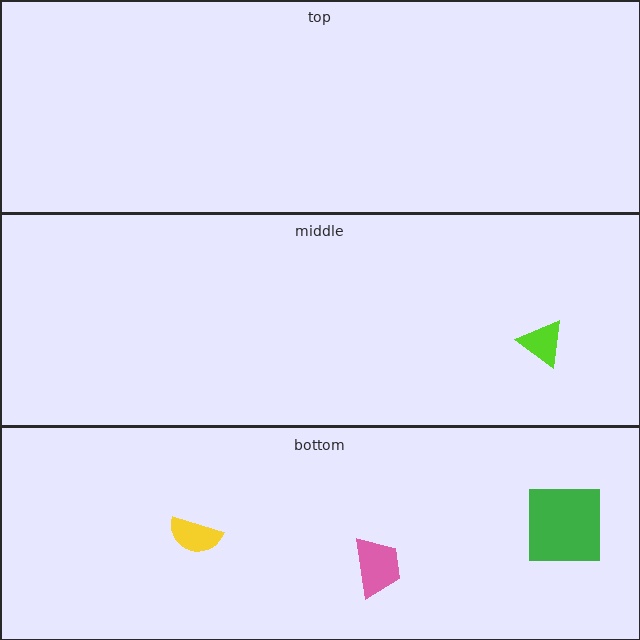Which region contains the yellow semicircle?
The bottom region.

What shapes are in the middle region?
The lime triangle.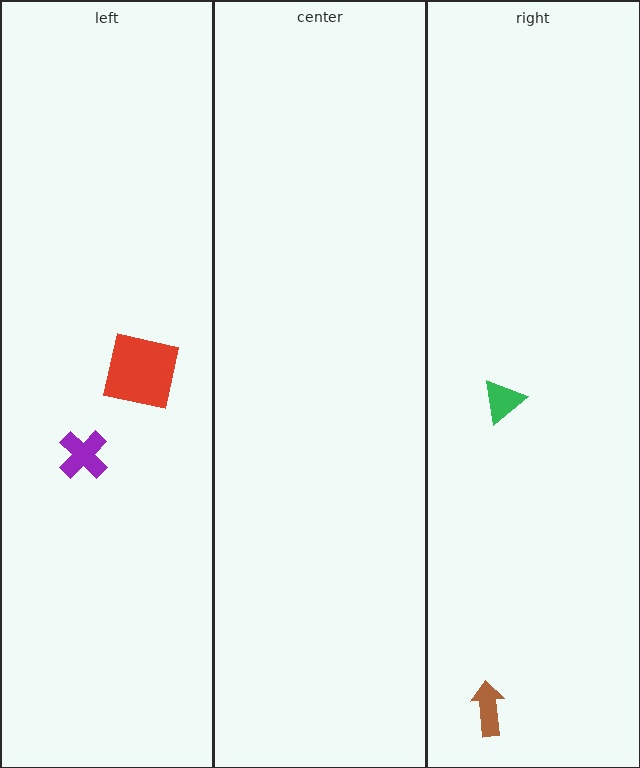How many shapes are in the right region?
2.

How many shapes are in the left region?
2.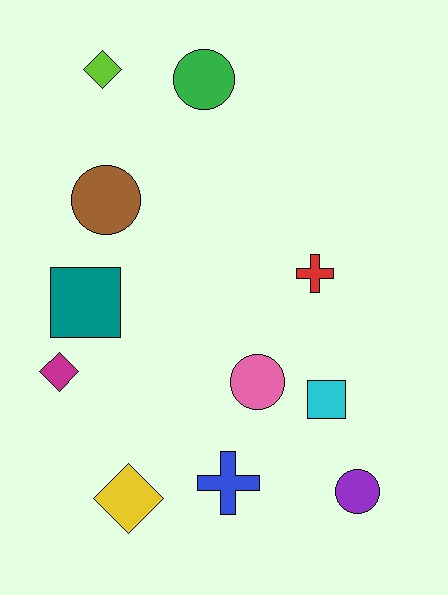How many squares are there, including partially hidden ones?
There are 2 squares.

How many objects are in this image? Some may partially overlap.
There are 11 objects.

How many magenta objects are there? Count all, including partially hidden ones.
There is 1 magenta object.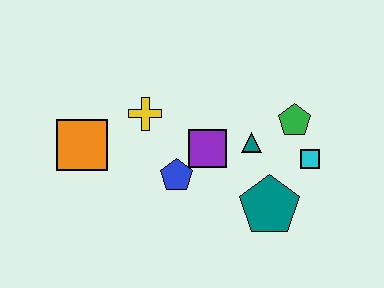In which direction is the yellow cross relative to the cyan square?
The yellow cross is to the left of the cyan square.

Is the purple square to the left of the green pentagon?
Yes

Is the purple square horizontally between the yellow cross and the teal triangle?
Yes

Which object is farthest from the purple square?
The orange square is farthest from the purple square.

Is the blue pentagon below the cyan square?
Yes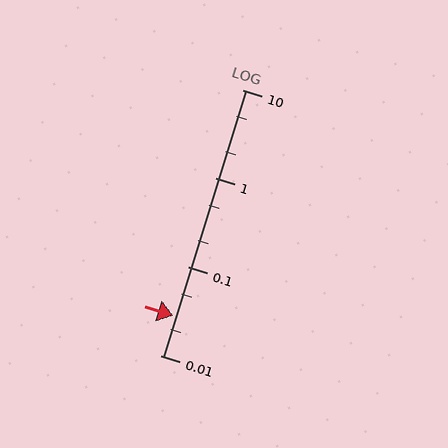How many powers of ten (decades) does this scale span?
The scale spans 3 decades, from 0.01 to 10.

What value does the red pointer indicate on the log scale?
The pointer indicates approximately 0.028.